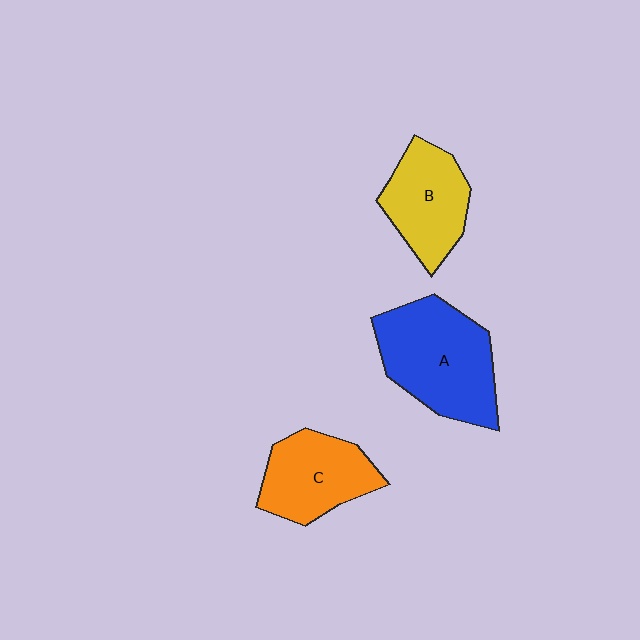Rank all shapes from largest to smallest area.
From largest to smallest: A (blue), C (orange), B (yellow).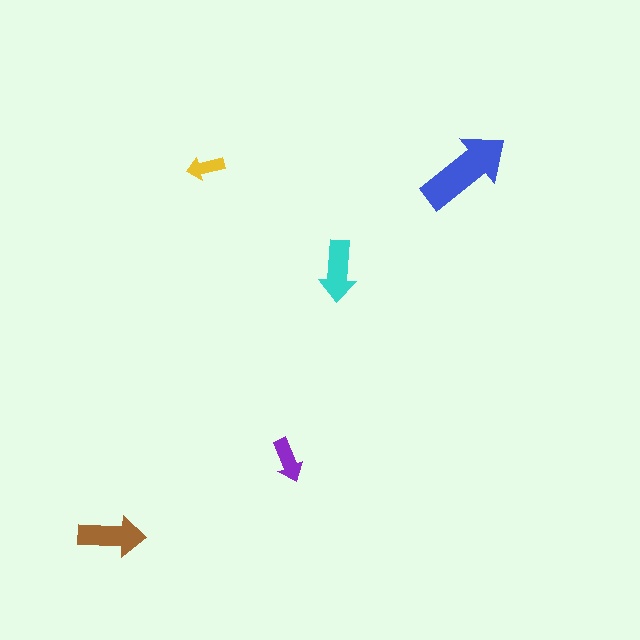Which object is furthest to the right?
The blue arrow is rightmost.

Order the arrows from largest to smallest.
the blue one, the brown one, the cyan one, the purple one, the yellow one.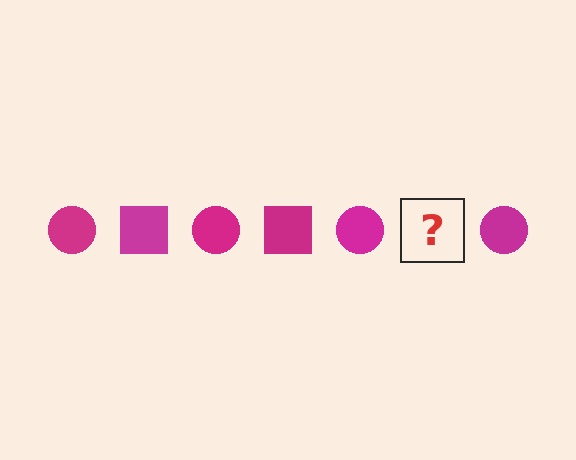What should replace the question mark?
The question mark should be replaced with a magenta square.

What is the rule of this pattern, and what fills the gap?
The rule is that the pattern cycles through circle, square shapes in magenta. The gap should be filled with a magenta square.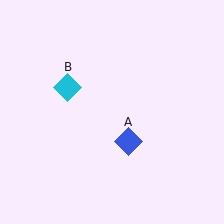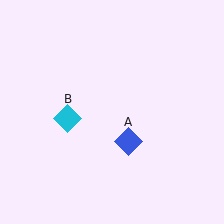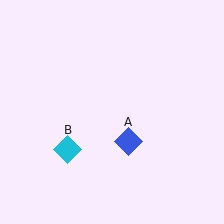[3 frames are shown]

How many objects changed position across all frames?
1 object changed position: cyan diamond (object B).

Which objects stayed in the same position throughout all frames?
Blue diamond (object A) remained stationary.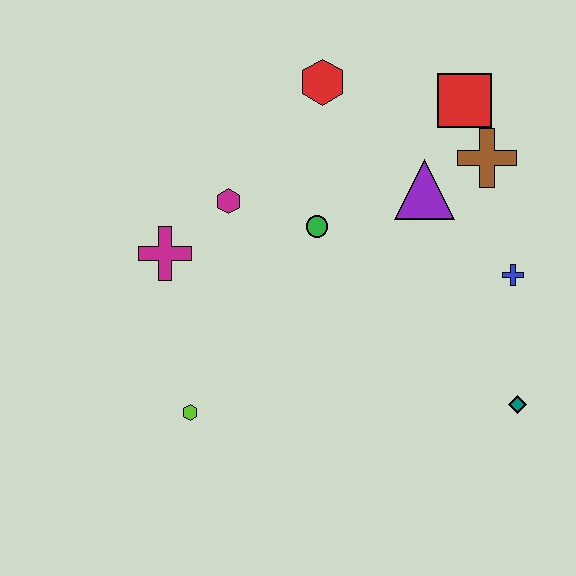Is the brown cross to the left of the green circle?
No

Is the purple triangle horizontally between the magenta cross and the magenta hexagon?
No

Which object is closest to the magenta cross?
The magenta hexagon is closest to the magenta cross.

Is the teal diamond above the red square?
No